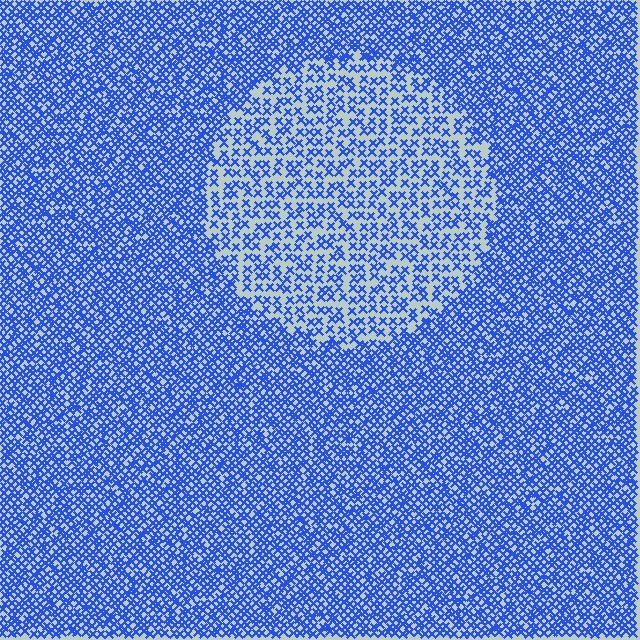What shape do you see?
I see a circle.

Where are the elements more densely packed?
The elements are more densely packed outside the circle boundary.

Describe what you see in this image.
The image contains small blue elements arranged at two different densities. A circle-shaped region is visible where the elements are less densely packed than the surrounding area.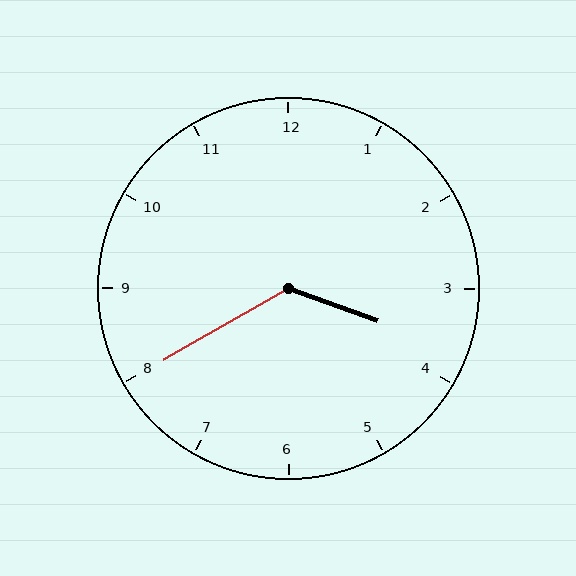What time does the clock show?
3:40.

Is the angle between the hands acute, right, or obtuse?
It is obtuse.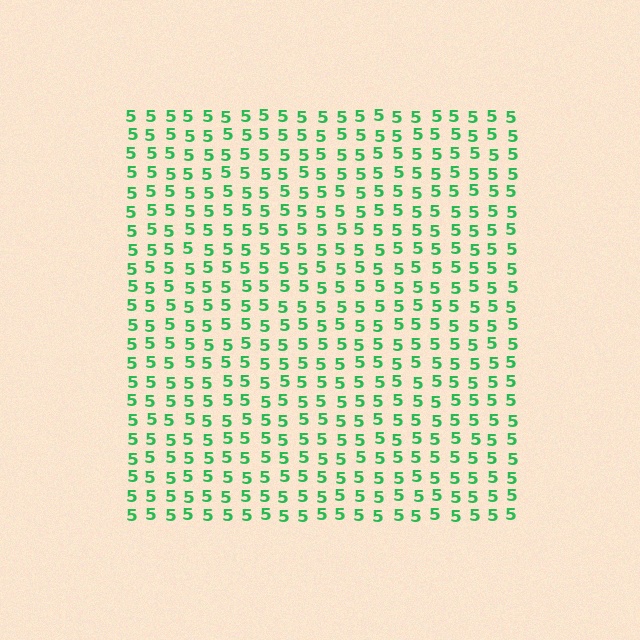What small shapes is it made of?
It is made of small digit 5's.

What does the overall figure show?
The overall figure shows a square.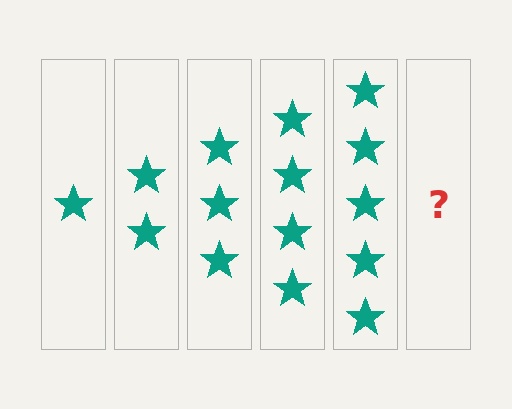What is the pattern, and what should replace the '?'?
The pattern is that each step adds one more star. The '?' should be 6 stars.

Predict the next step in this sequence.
The next step is 6 stars.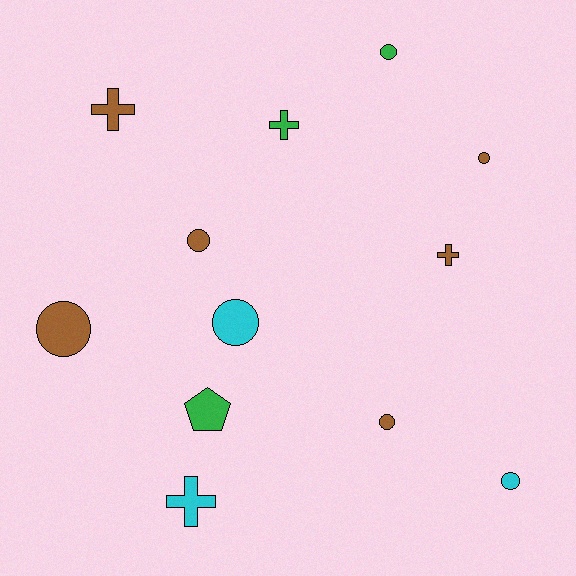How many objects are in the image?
There are 12 objects.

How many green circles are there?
There is 1 green circle.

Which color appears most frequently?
Brown, with 6 objects.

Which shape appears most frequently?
Circle, with 7 objects.